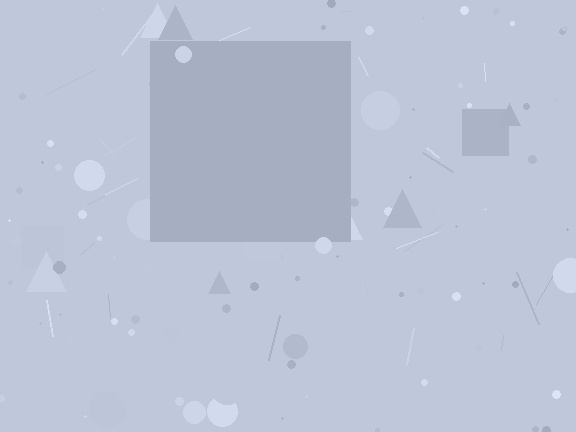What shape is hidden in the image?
A square is hidden in the image.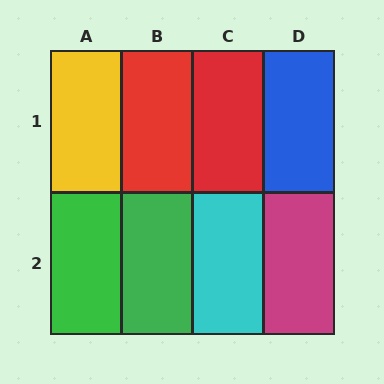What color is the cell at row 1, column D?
Blue.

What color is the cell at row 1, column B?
Red.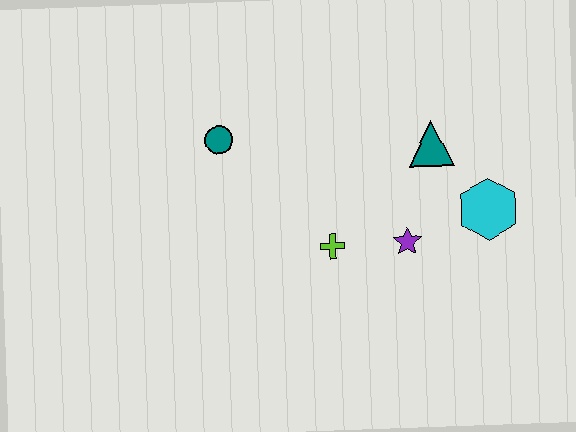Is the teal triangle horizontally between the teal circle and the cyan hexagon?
Yes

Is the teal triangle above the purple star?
Yes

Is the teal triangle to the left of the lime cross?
No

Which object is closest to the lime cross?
The purple star is closest to the lime cross.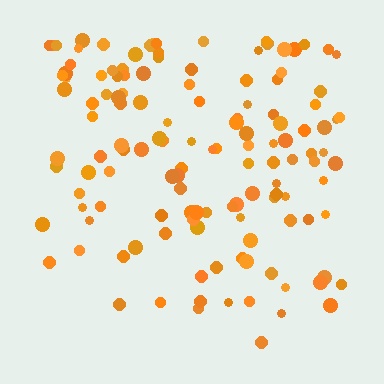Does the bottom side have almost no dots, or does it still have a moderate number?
Still a moderate number, just noticeably fewer than the top.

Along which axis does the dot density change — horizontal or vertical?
Vertical.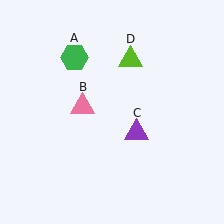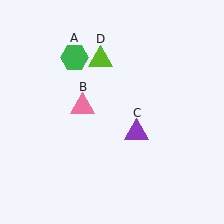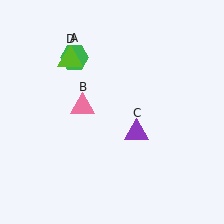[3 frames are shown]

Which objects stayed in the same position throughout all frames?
Green hexagon (object A) and pink triangle (object B) and purple triangle (object C) remained stationary.